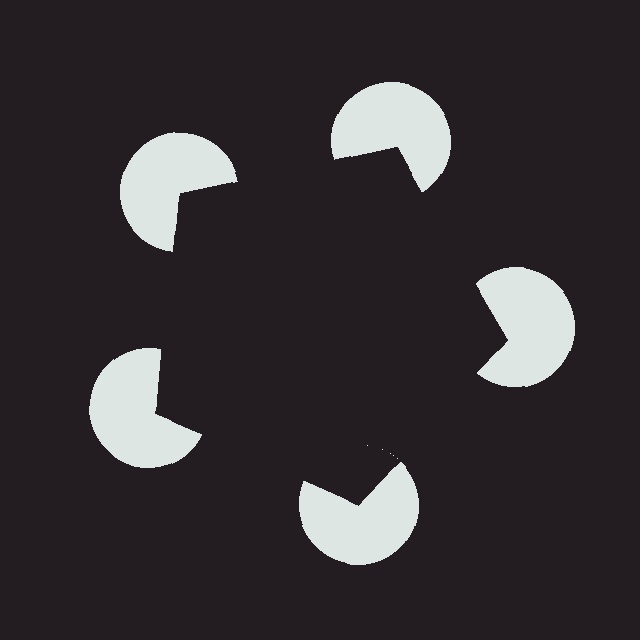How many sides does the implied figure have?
5 sides.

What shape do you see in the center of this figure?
An illusory pentagon — its edges are inferred from the aligned wedge cuts in the pac-man discs, not physically drawn.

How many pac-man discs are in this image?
There are 5 — one at each vertex of the illusory pentagon.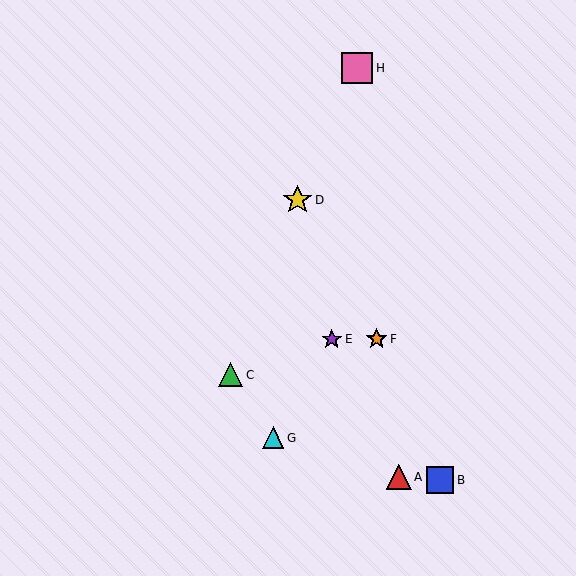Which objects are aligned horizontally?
Objects E, F are aligned horizontally.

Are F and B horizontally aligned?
No, F is at y≈339 and B is at y≈480.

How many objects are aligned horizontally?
2 objects (E, F) are aligned horizontally.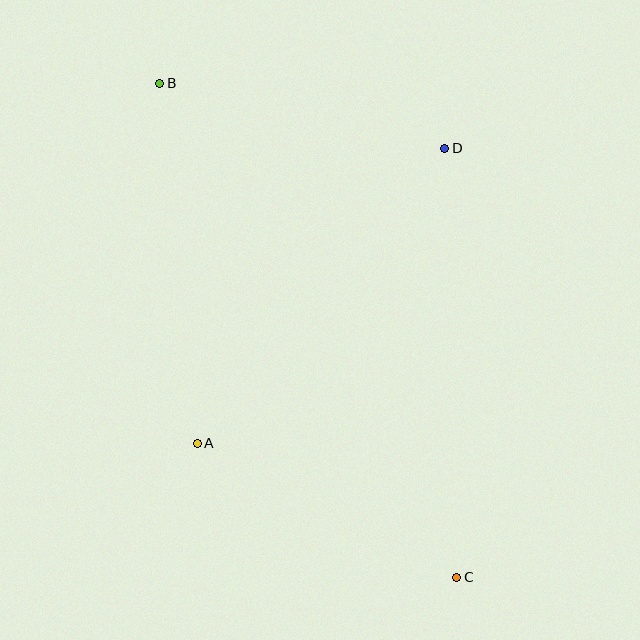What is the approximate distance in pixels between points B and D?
The distance between B and D is approximately 293 pixels.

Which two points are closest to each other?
Points A and C are closest to each other.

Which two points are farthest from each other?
Points B and C are farthest from each other.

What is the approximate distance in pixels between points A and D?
The distance between A and D is approximately 385 pixels.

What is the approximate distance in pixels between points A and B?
The distance between A and B is approximately 362 pixels.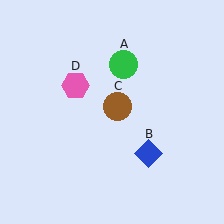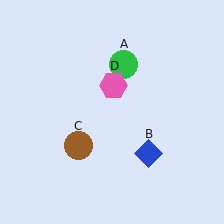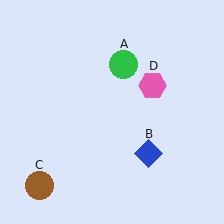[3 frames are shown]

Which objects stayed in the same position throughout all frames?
Green circle (object A) and blue diamond (object B) remained stationary.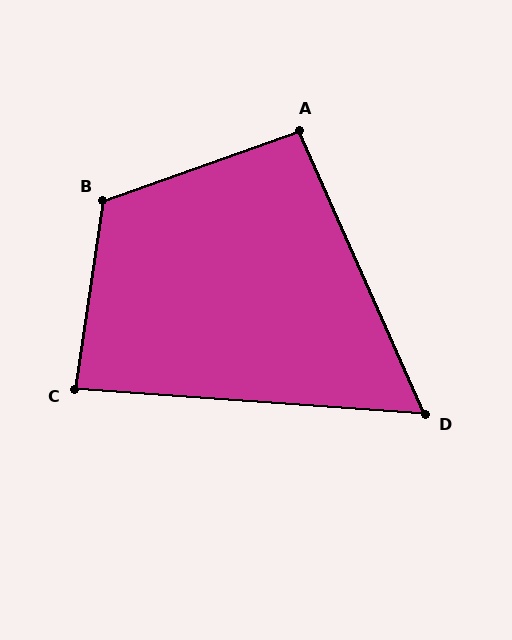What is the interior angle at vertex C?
Approximately 86 degrees (approximately right).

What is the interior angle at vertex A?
Approximately 94 degrees (approximately right).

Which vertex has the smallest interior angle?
D, at approximately 62 degrees.